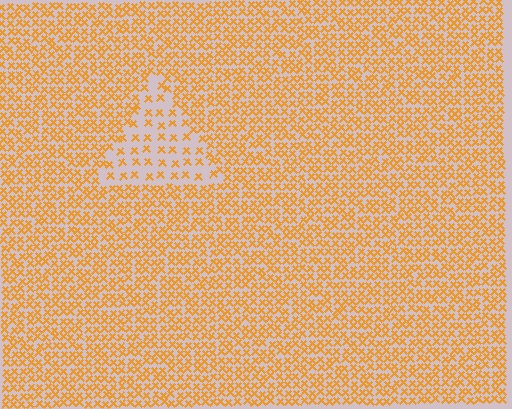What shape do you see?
I see a triangle.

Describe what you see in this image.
The image contains small orange elements arranged at two different densities. A triangle-shaped region is visible where the elements are less densely packed than the surrounding area.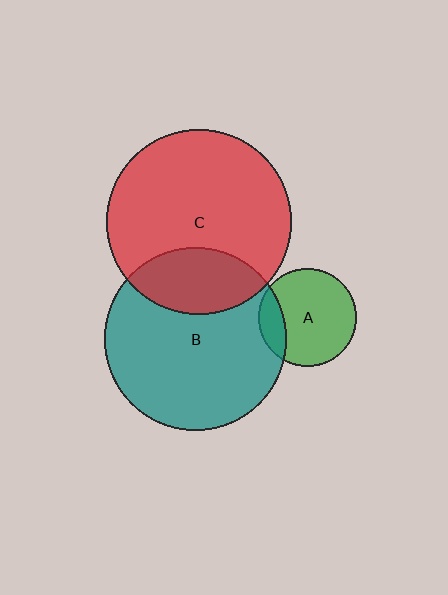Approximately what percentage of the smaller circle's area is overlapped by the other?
Approximately 20%.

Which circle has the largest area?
Circle C (red).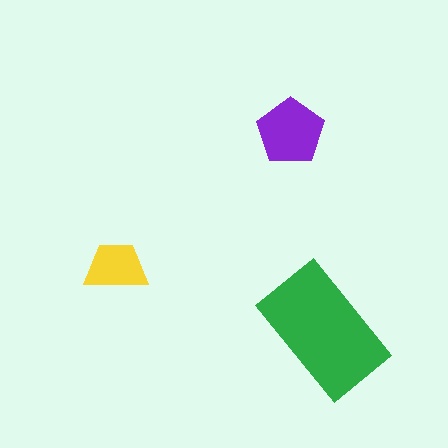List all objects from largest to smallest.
The green rectangle, the purple pentagon, the yellow trapezoid.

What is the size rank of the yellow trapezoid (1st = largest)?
3rd.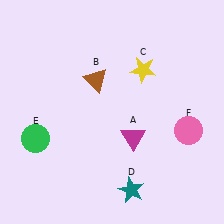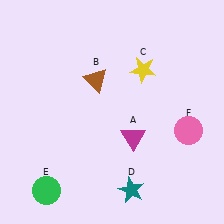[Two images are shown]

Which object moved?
The green circle (E) moved down.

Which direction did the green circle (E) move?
The green circle (E) moved down.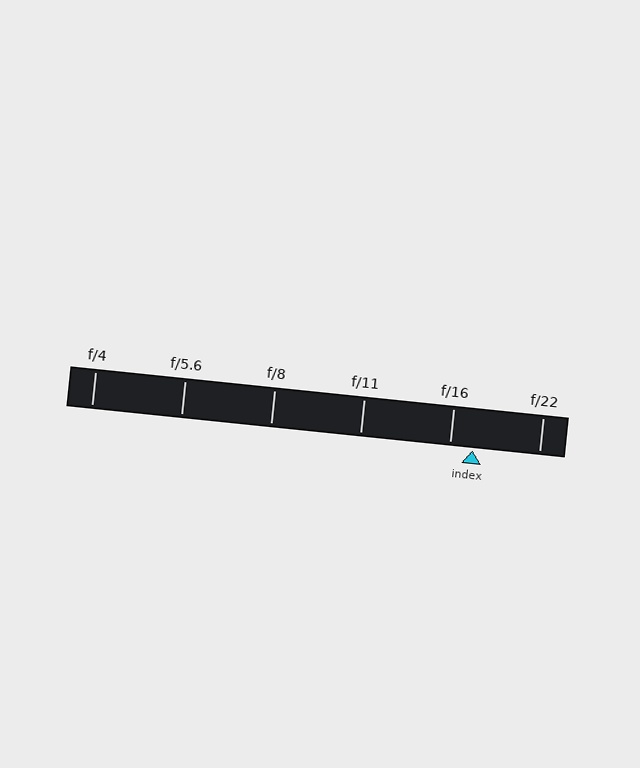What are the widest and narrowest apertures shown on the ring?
The widest aperture shown is f/4 and the narrowest is f/22.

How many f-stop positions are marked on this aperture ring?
There are 6 f-stop positions marked.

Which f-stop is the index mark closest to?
The index mark is closest to f/16.